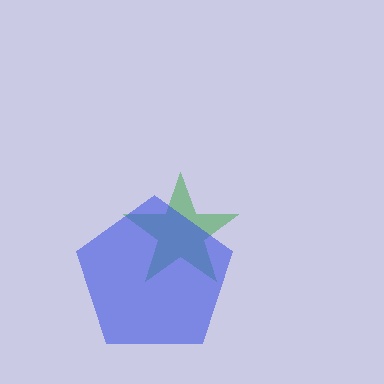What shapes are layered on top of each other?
The layered shapes are: a green star, a blue pentagon.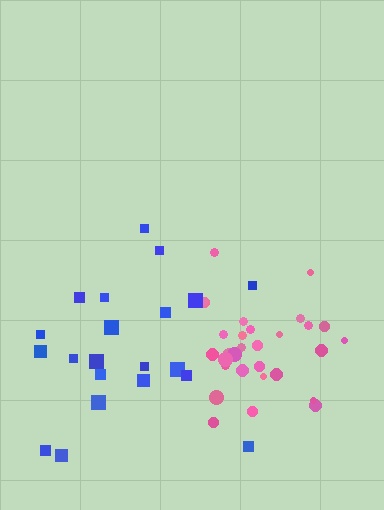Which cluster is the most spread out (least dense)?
Blue.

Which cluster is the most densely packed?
Pink.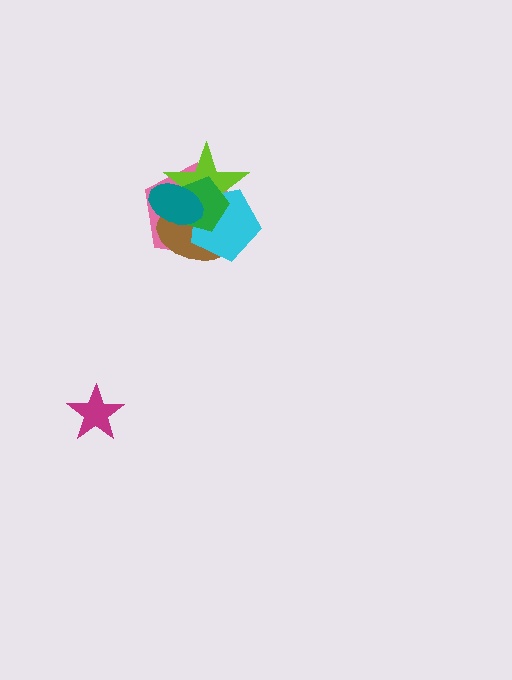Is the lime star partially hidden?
Yes, it is partially covered by another shape.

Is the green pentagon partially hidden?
Yes, it is partially covered by another shape.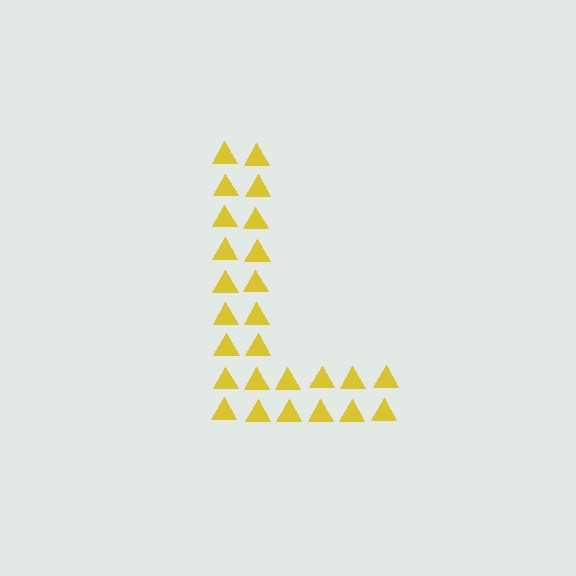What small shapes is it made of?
It is made of small triangles.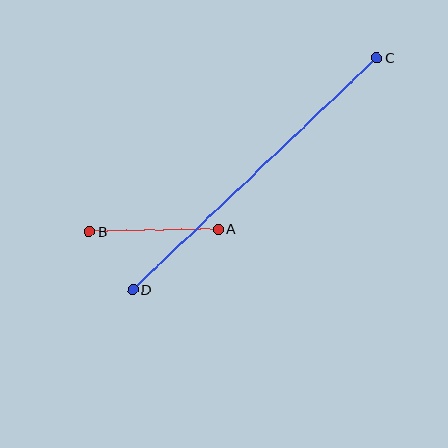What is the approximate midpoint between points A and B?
The midpoint is at approximately (154, 230) pixels.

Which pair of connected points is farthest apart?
Points C and D are farthest apart.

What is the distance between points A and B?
The distance is approximately 129 pixels.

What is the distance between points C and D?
The distance is approximately 336 pixels.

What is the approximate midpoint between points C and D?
The midpoint is at approximately (255, 173) pixels.